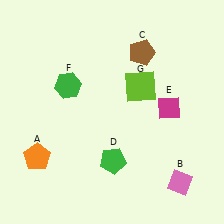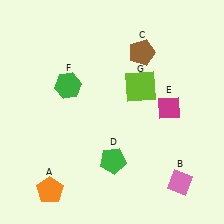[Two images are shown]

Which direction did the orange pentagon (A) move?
The orange pentagon (A) moved down.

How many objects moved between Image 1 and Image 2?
1 object moved between the two images.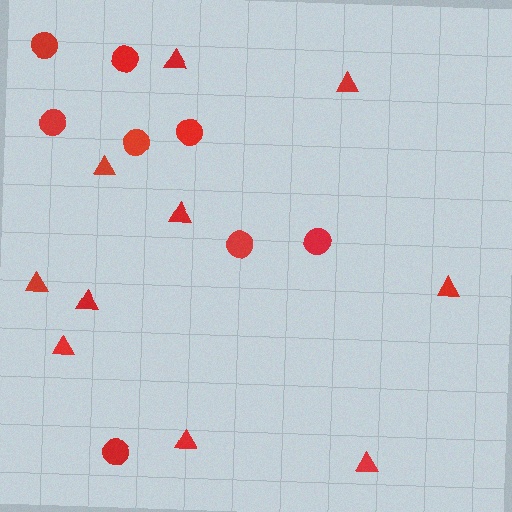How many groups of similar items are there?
There are 2 groups: one group of circles (8) and one group of triangles (10).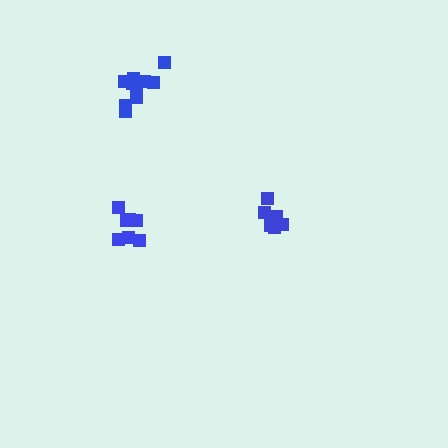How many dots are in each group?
Group 1: 11 dots, Group 2: 7 dots, Group 3: 7 dots (25 total).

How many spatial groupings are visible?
There are 3 spatial groupings.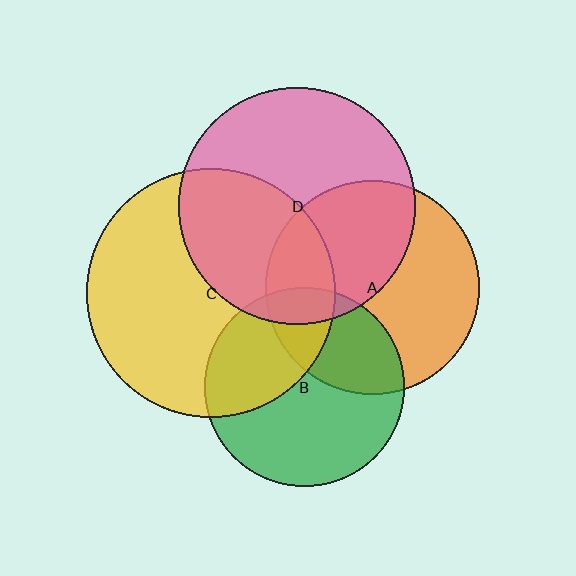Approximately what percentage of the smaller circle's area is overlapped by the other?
Approximately 40%.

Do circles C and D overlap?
Yes.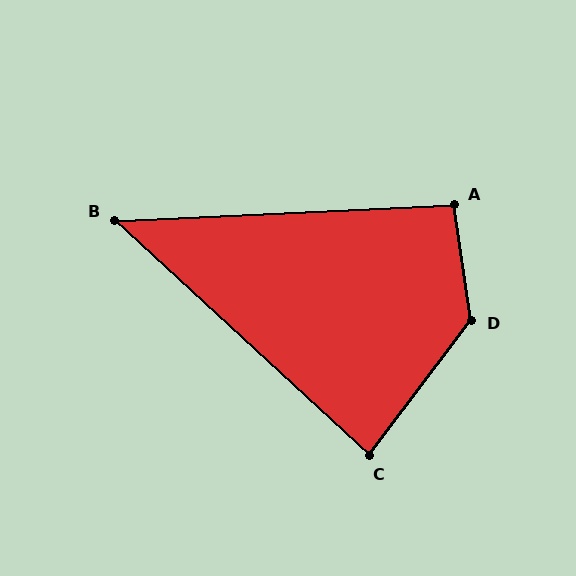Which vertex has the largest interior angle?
D, at approximately 135 degrees.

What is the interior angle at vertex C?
Approximately 84 degrees (acute).